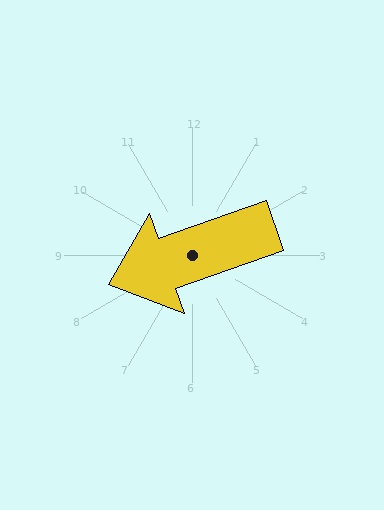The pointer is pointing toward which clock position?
Roughly 8 o'clock.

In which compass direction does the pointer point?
West.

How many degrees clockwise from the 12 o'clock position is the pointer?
Approximately 251 degrees.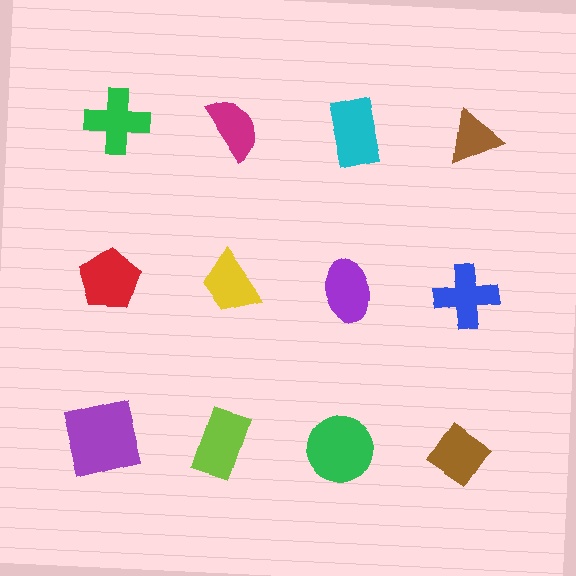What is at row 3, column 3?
A green circle.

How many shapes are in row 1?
4 shapes.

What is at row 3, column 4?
A brown diamond.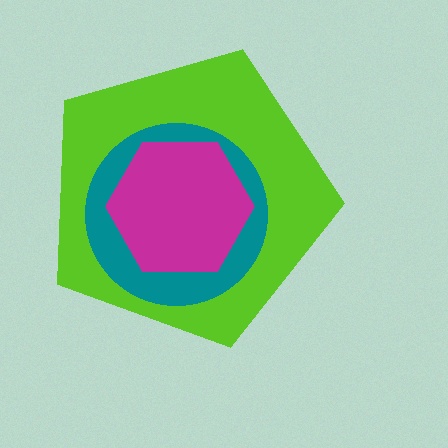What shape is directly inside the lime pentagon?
The teal circle.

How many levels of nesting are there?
3.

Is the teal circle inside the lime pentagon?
Yes.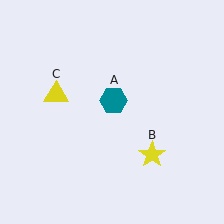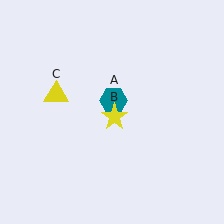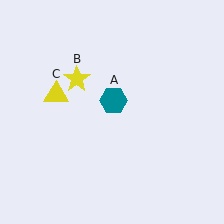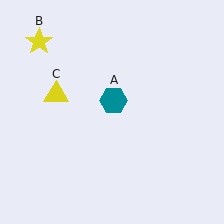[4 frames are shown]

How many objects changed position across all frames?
1 object changed position: yellow star (object B).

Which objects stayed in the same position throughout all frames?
Teal hexagon (object A) and yellow triangle (object C) remained stationary.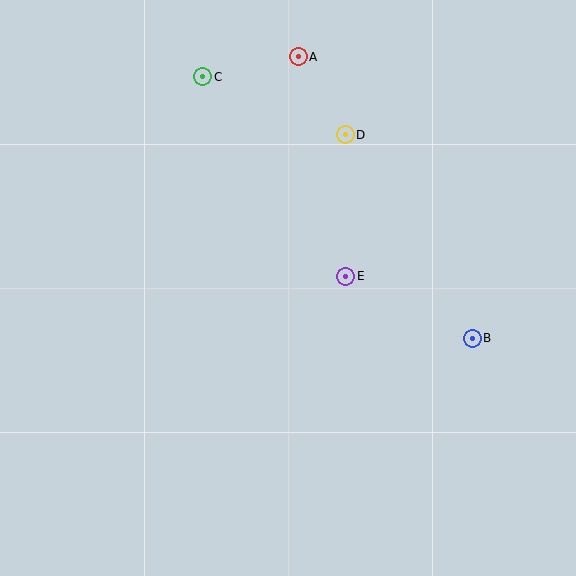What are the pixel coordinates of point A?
Point A is at (298, 57).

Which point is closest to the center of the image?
Point E at (346, 276) is closest to the center.